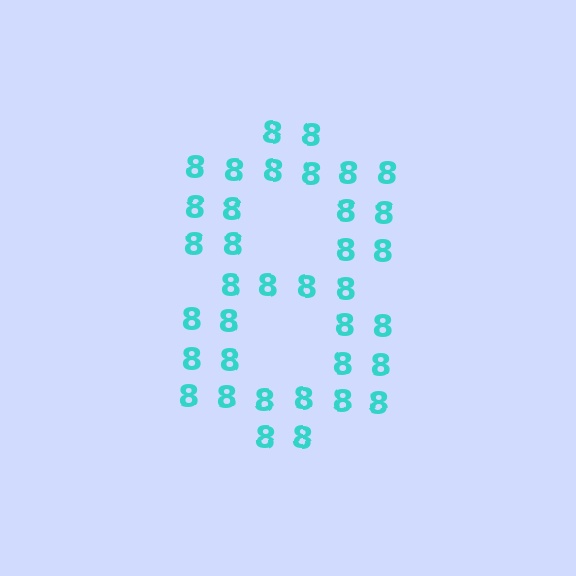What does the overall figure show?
The overall figure shows the digit 8.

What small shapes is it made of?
It is made of small digit 8's.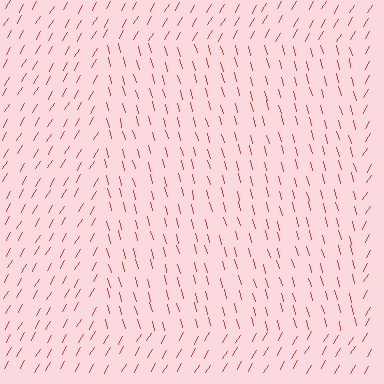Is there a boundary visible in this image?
Yes, there is a texture boundary formed by a change in line orientation.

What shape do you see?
I see a rectangle.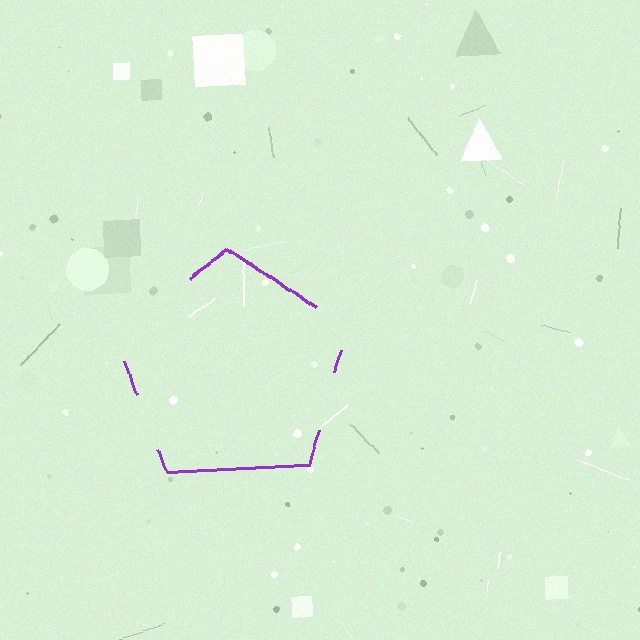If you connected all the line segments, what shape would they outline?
They would outline a pentagon.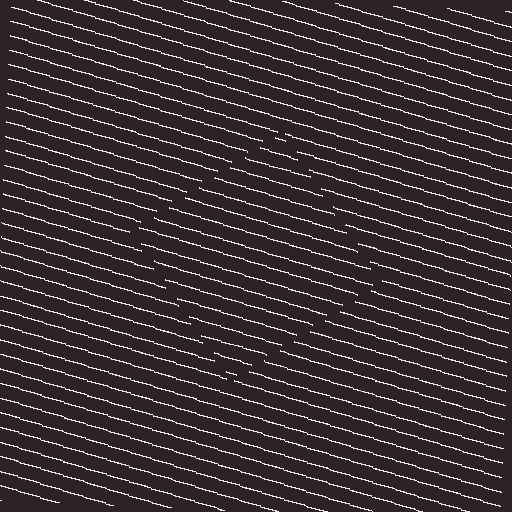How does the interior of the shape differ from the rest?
The interior of the shape contains the same grating, shifted by half a period — the contour is defined by the phase discontinuity where line-ends from the inner and outer gratings abut.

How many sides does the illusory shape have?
4 sides — the line-ends trace a square.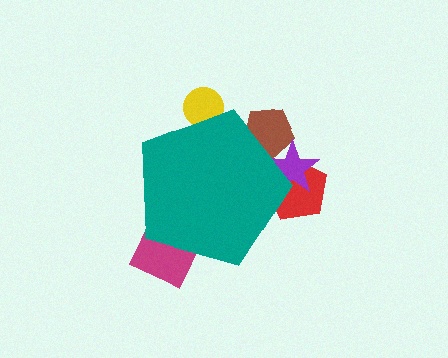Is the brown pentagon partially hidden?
Yes, the brown pentagon is partially hidden behind the teal pentagon.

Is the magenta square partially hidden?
Yes, the magenta square is partially hidden behind the teal pentagon.